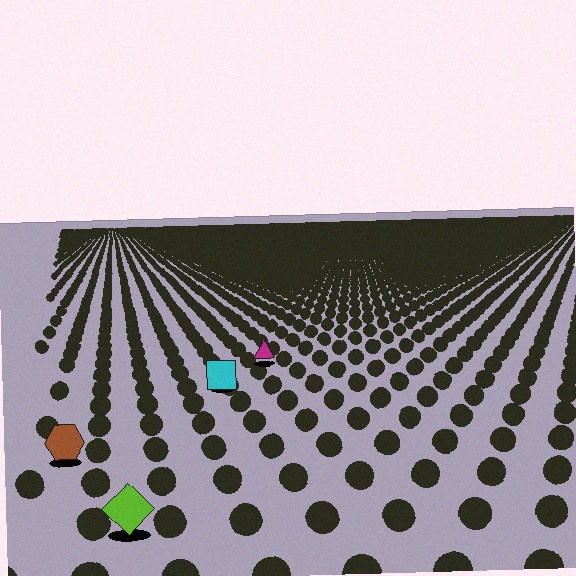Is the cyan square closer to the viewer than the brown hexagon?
No. The brown hexagon is closer — you can tell from the texture gradient: the ground texture is coarser near it.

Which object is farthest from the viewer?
The magenta triangle is farthest from the viewer. It appears smaller and the ground texture around it is denser.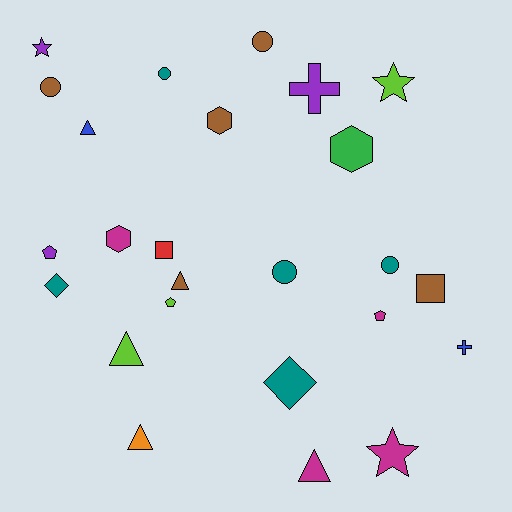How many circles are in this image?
There are 5 circles.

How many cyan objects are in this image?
There are no cyan objects.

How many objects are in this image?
There are 25 objects.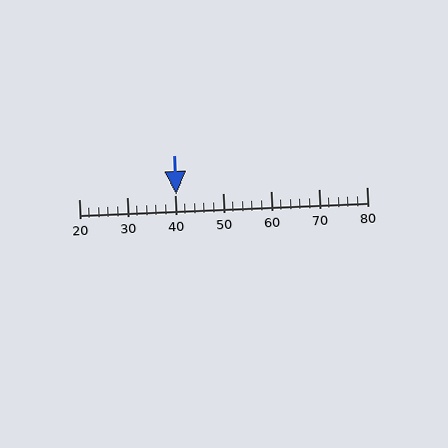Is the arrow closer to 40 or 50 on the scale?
The arrow is closer to 40.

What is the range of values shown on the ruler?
The ruler shows values from 20 to 80.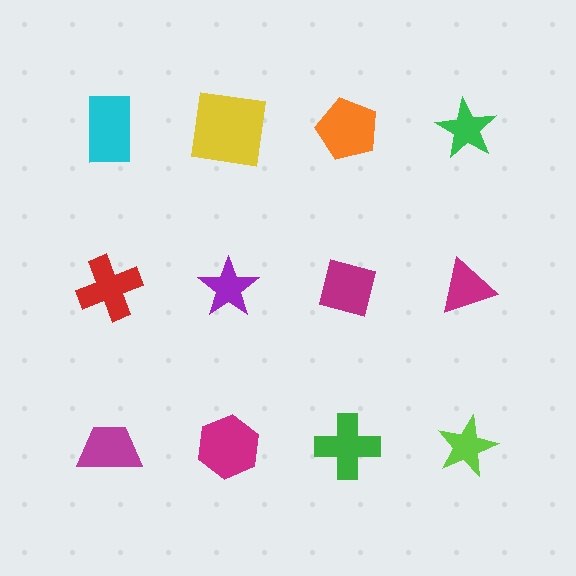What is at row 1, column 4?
A green star.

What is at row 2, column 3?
A magenta square.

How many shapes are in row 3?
4 shapes.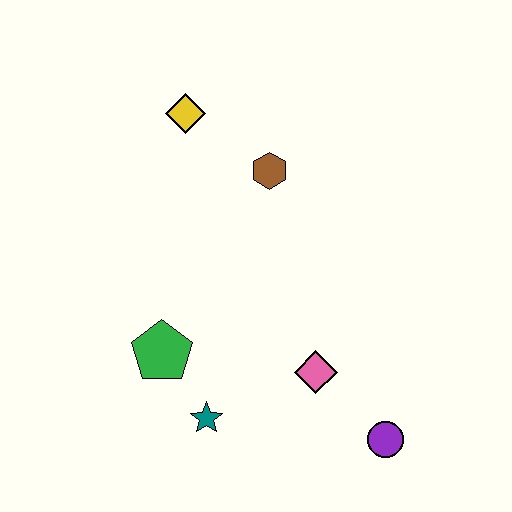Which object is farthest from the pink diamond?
The yellow diamond is farthest from the pink diamond.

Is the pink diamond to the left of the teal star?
No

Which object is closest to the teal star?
The green pentagon is closest to the teal star.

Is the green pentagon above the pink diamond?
Yes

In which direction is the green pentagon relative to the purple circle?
The green pentagon is to the left of the purple circle.